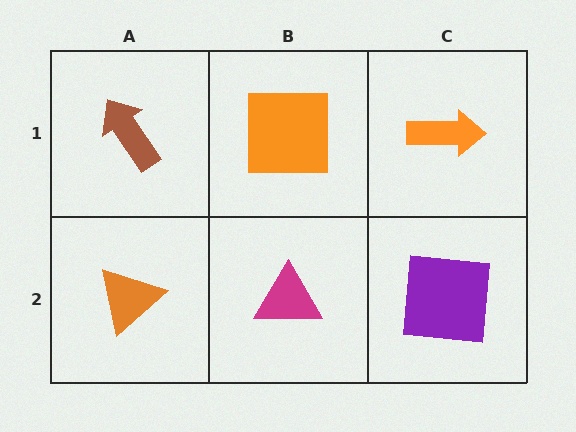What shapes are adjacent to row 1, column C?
A purple square (row 2, column C), an orange square (row 1, column B).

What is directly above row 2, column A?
A brown arrow.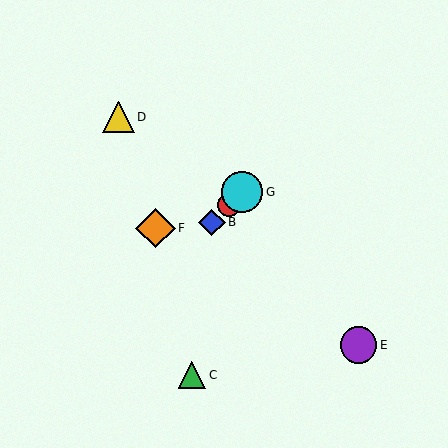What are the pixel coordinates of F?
Object F is at (156, 228).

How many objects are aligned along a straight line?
3 objects (A, B, G) are aligned along a straight line.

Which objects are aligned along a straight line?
Objects A, B, G are aligned along a straight line.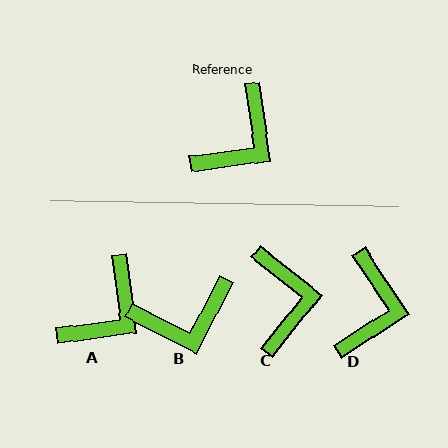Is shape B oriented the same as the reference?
No, it is off by about 35 degrees.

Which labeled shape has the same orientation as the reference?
A.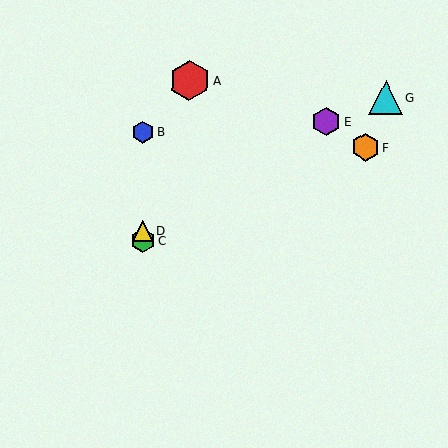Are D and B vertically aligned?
Yes, both are at x≈143.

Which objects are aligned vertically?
Objects B, C, D are aligned vertically.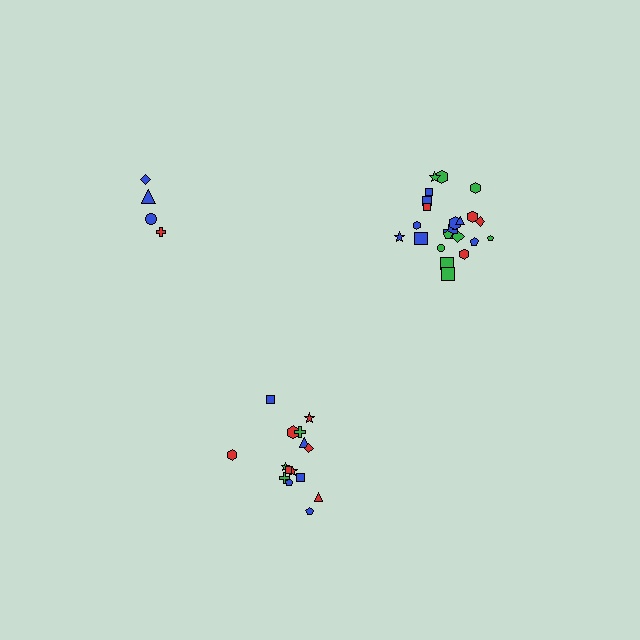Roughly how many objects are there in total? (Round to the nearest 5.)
Roughly 40 objects in total.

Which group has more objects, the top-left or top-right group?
The top-right group.